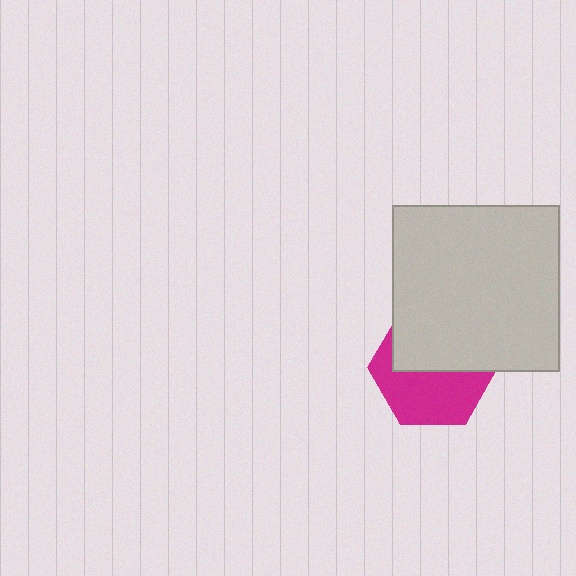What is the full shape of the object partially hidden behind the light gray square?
The partially hidden object is a magenta hexagon.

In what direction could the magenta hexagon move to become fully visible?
The magenta hexagon could move down. That would shift it out from behind the light gray square entirely.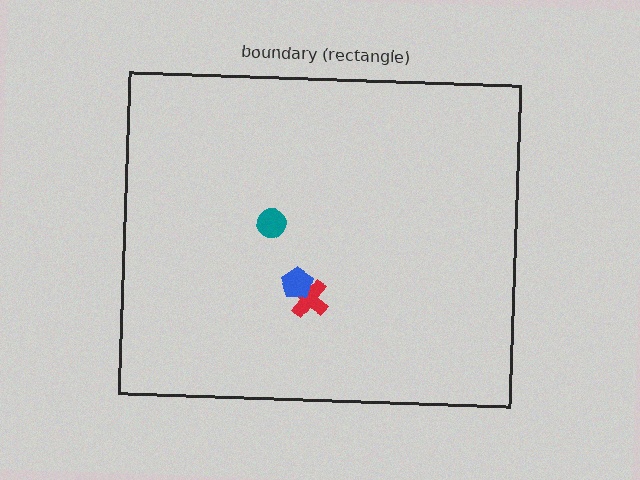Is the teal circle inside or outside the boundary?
Inside.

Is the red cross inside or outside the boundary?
Inside.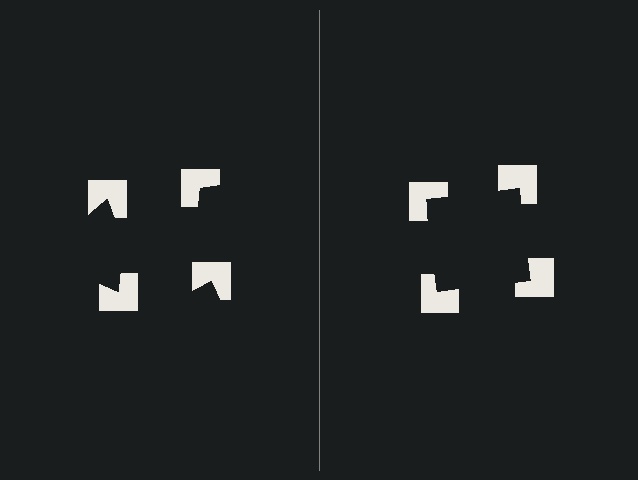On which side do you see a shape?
An illusory square appears on the right side. On the left side the wedge cuts are rotated, so no coherent shape forms.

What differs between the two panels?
The notched squares are positioned identically on both sides; only the wedge orientations differ. On the right they align to a square; on the left they are misaligned.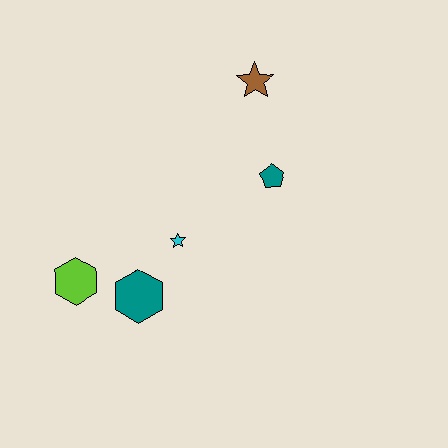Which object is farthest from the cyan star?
The brown star is farthest from the cyan star.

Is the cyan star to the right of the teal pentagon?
No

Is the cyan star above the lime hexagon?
Yes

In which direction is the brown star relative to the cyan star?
The brown star is above the cyan star.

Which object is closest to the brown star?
The teal pentagon is closest to the brown star.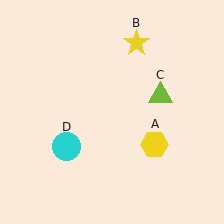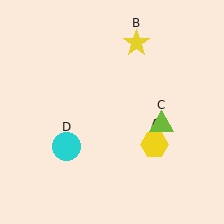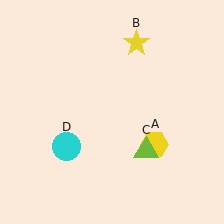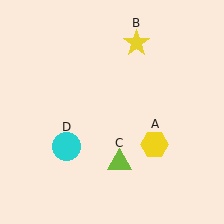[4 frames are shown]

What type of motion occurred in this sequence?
The lime triangle (object C) rotated clockwise around the center of the scene.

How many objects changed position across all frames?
1 object changed position: lime triangle (object C).